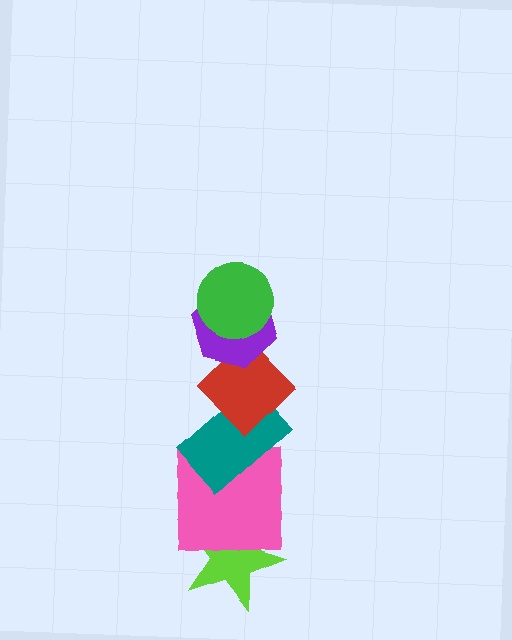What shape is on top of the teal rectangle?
The red diamond is on top of the teal rectangle.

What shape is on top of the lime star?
The pink square is on top of the lime star.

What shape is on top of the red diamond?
The purple hexagon is on top of the red diamond.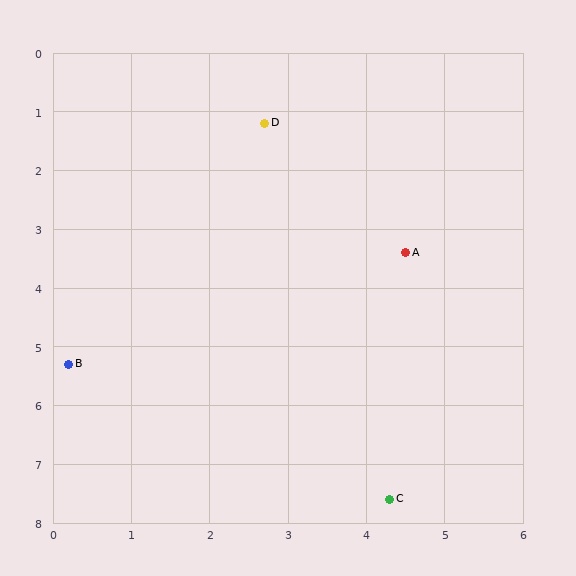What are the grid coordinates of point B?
Point B is at approximately (0.2, 5.3).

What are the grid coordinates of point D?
Point D is at approximately (2.7, 1.2).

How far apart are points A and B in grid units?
Points A and B are about 4.7 grid units apart.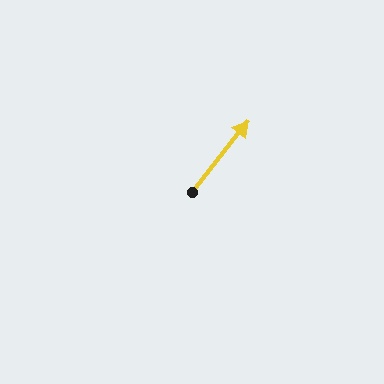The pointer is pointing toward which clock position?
Roughly 1 o'clock.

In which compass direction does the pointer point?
Northeast.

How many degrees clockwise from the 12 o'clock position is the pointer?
Approximately 38 degrees.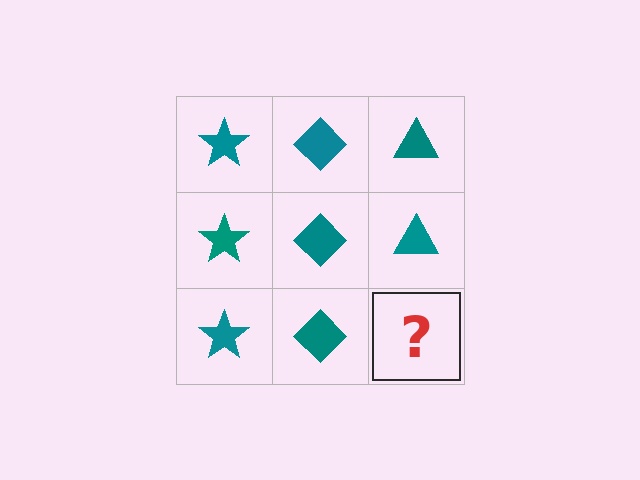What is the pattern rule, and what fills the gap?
The rule is that each column has a consistent shape. The gap should be filled with a teal triangle.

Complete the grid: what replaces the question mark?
The question mark should be replaced with a teal triangle.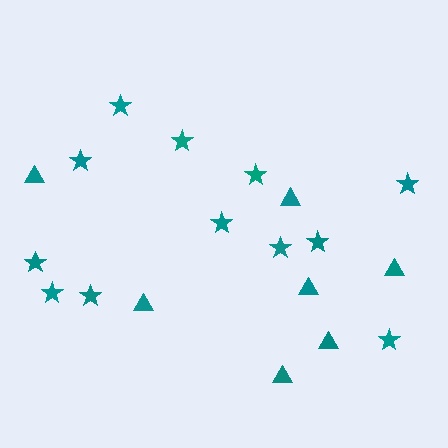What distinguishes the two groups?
There are 2 groups: one group of triangles (7) and one group of stars (12).